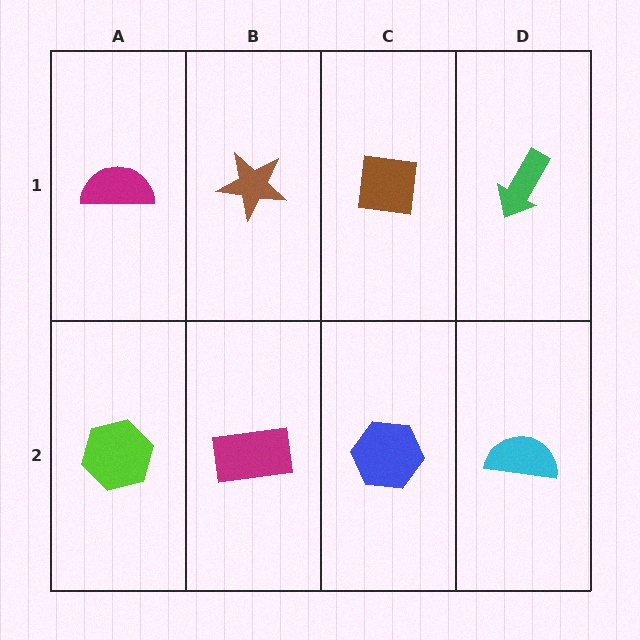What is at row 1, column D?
A green arrow.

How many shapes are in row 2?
4 shapes.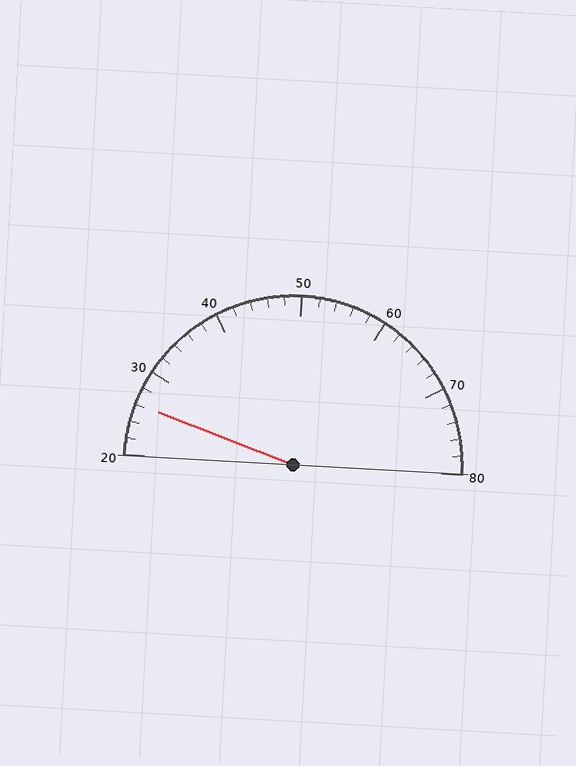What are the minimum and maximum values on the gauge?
The gauge ranges from 20 to 80.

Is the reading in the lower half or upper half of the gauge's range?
The reading is in the lower half of the range (20 to 80).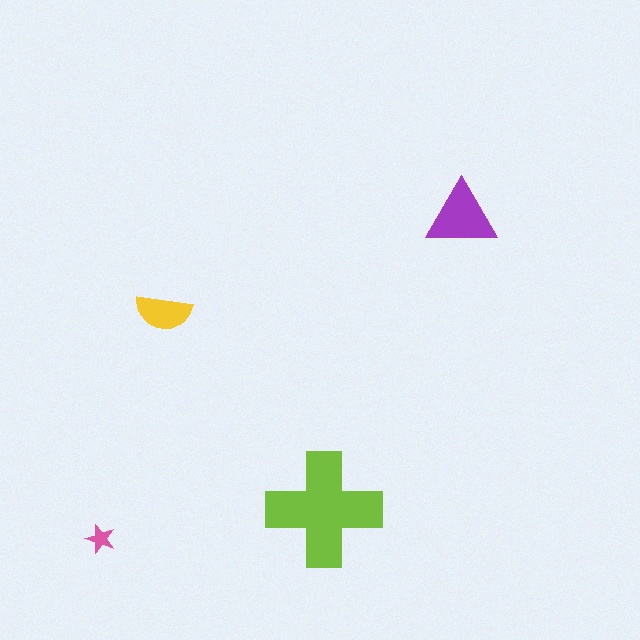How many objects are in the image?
There are 4 objects in the image.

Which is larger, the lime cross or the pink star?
The lime cross.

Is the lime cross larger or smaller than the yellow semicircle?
Larger.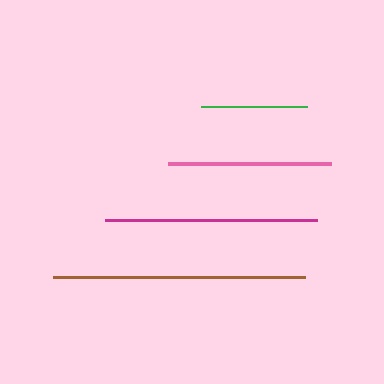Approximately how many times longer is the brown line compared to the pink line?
The brown line is approximately 1.5 times the length of the pink line.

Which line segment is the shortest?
The green line is the shortest at approximately 106 pixels.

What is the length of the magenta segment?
The magenta segment is approximately 213 pixels long.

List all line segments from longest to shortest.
From longest to shortest: brown, magenta, pink, green.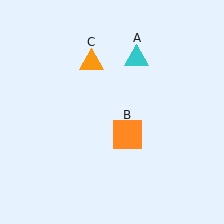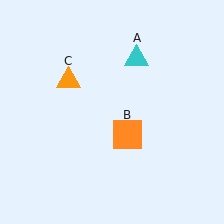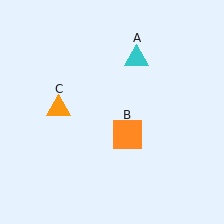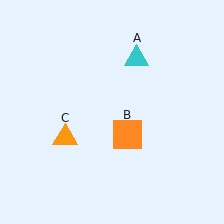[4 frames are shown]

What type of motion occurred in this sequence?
The orange triangle (object C) rotated counterclockwise around the center of the scene.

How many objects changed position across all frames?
1 object changed position: orange triangle (object C).